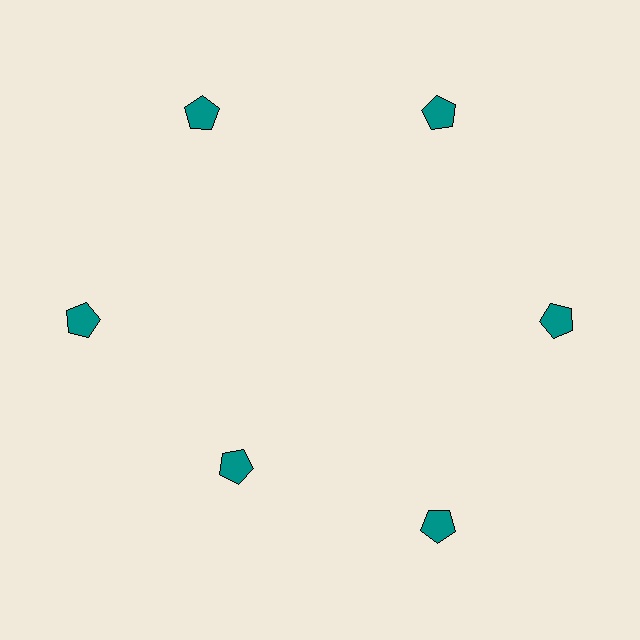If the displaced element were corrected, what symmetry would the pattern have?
It would have 6-fold rotational symmetry — the pattern would map onto itself every 60 degrees.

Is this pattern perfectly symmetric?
No. The 6 teal pentagons are arranged in a ring, but one element near the 7 o'clock position is pulled inward toward the center, breaking the 6-fold rotational symmetry.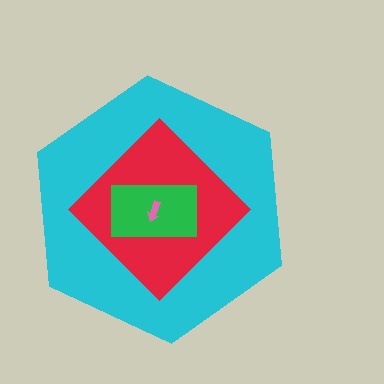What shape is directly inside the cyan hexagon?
The red diamond.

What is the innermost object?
The pink arrow.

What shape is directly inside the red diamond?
The green rectangle.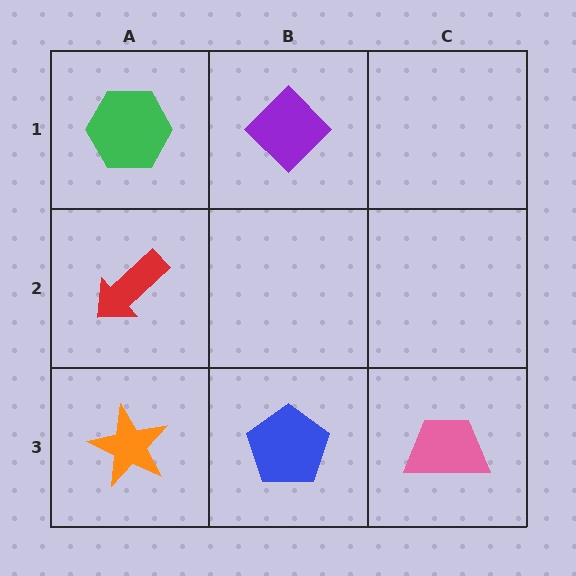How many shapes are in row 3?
3 shapes.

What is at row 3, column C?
A pink trapezoid.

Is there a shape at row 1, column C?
No, that cell is empty.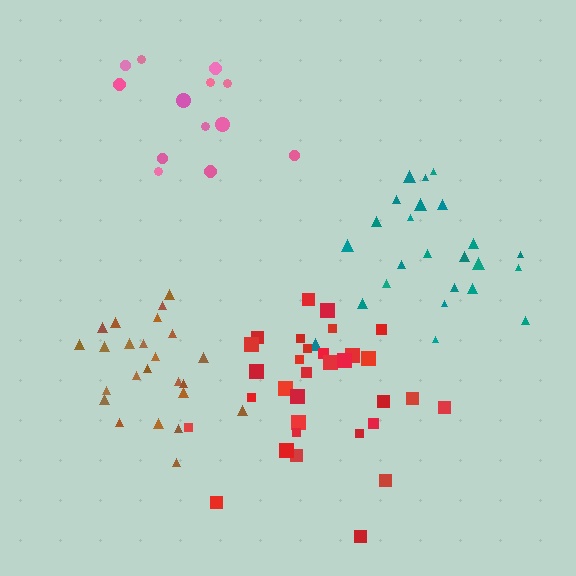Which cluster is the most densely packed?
Red.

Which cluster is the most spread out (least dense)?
Pink.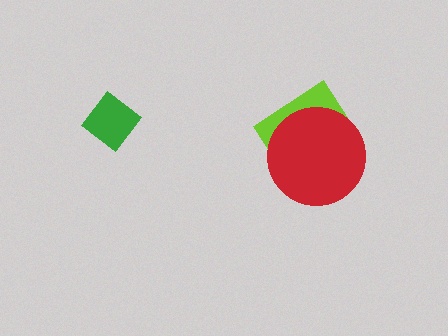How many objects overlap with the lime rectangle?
1 object overlaps with the lime rectangle.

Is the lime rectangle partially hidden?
Yes, it is partially covered by another shape.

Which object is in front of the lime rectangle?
The red circle is in front of the lime rectangle.